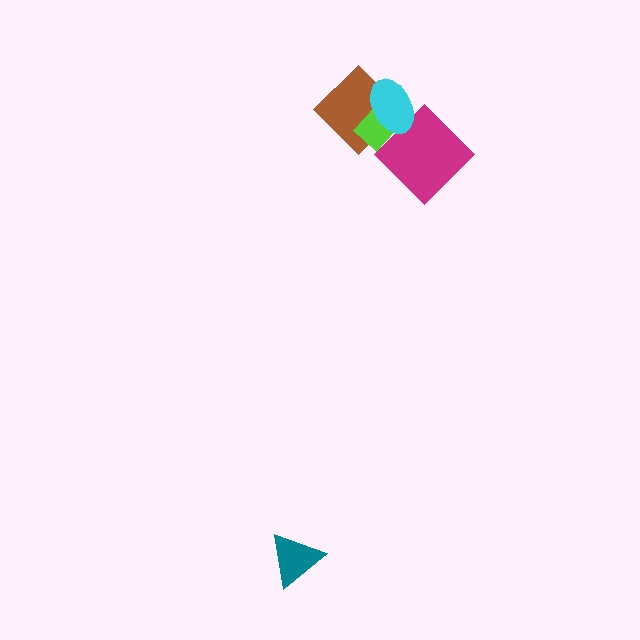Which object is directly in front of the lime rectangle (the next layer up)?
The magenta diamond is directly in front of the lime rectangle.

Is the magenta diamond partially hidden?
Yes, it is partially covered by another shape.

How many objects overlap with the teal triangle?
0 objects overlap with the teal triangle.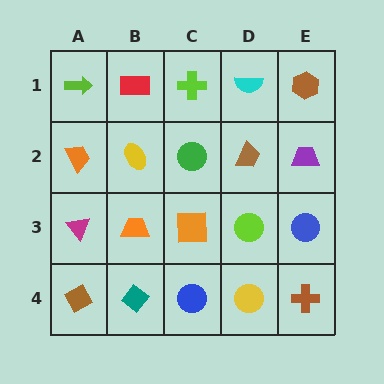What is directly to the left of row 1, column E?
A cyan semicircle.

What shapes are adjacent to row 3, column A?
An orange trapezoid (row 2, column A), a brown diamond (row 4, column A), an orange trapezoid (row 3, column B).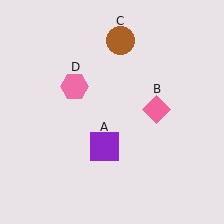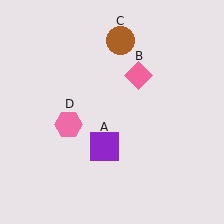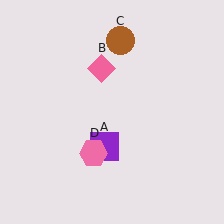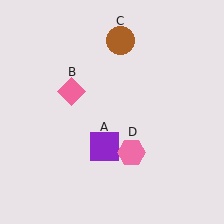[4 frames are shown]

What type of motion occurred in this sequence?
The pink diamond (object B), pink hexagon (object D) rotated counterclockwise around the center of the scene.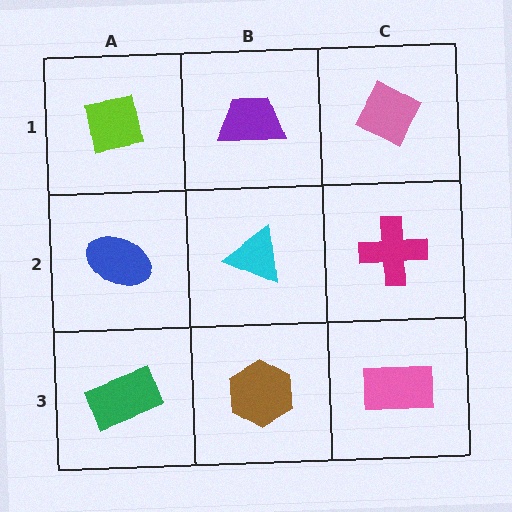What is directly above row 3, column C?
A magenta cross.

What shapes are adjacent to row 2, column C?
A pink diamond (row 1, column C), a pink rectangle (row 3, column C), a cyan triangle (row 2, column B).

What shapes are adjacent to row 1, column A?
A blue ellipse (row 2, column A), a purple trapezoid (row 1, column B).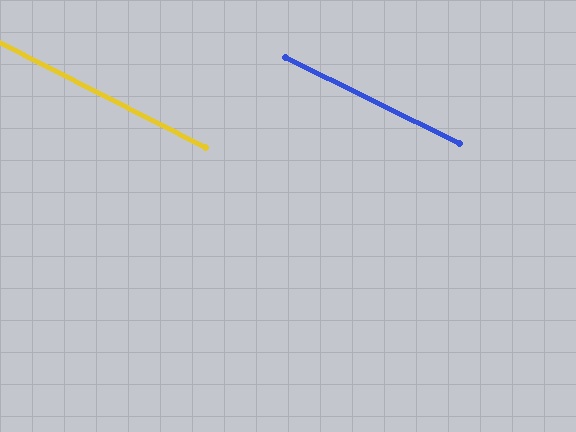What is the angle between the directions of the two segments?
Approximately 1 degree.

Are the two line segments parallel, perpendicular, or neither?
Parallel — their directions differ by only 0.5°.